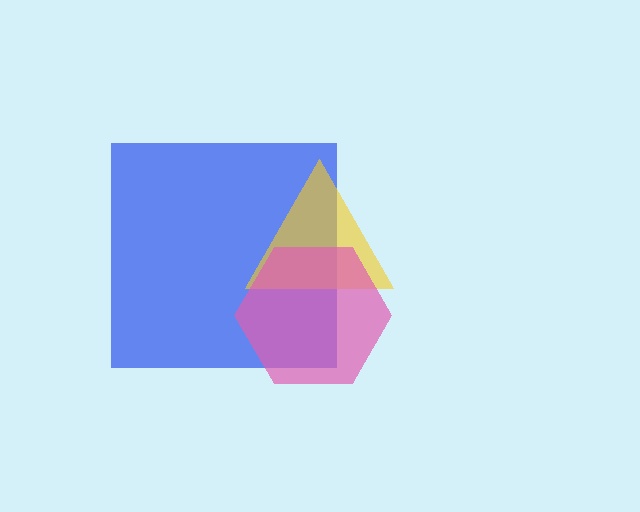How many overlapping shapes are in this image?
There are 3 overlapping shapes in the image.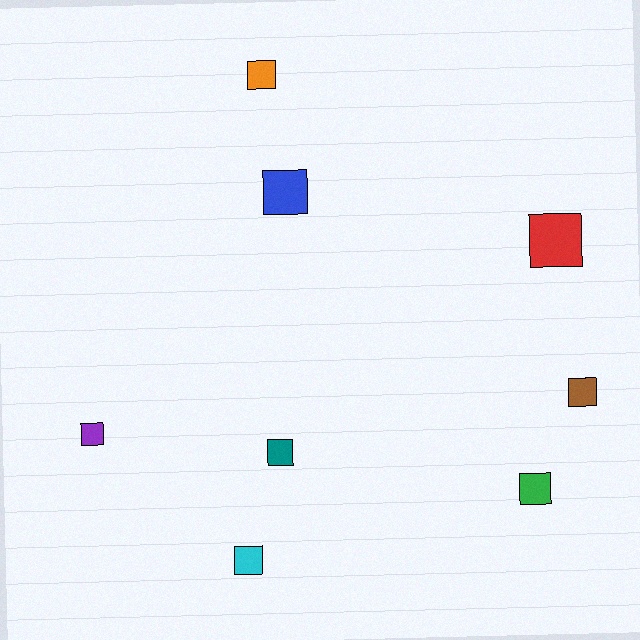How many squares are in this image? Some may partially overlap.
There are 8 squares.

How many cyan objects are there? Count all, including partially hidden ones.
There is 1 cyan object.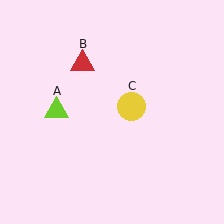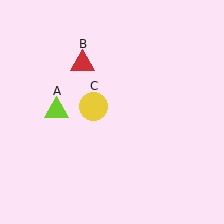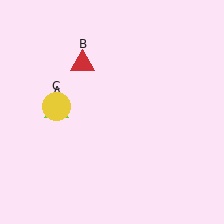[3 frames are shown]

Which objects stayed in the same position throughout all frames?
Lime triangle (object A) and red triangle (object B) remained stationary.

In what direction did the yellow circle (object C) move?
The yellow circle (object C) moved left.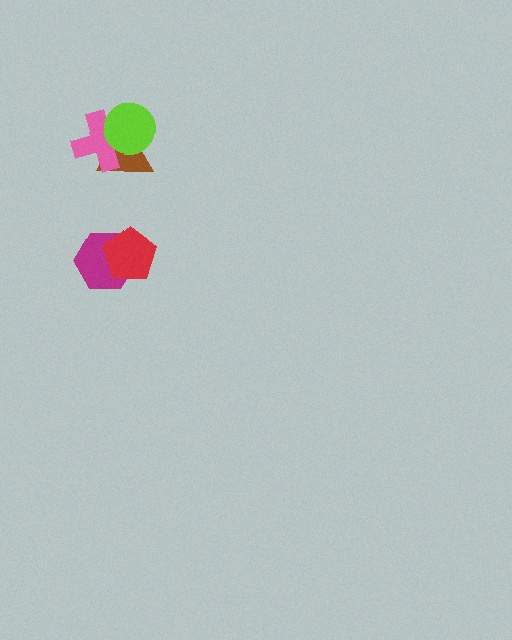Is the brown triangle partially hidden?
Yes, it is partially covered by another shape.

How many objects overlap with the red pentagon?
1 object overlaps with the red pentagon.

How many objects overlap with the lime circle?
2 objects overlap with the lime circle.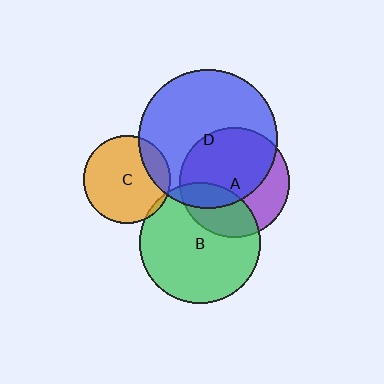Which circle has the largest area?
Circle D (blue).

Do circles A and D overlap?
Yes.